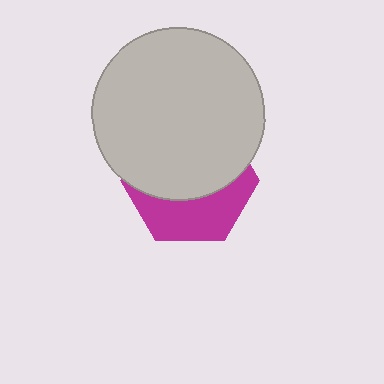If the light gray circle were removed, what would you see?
You would see the complete magenta hexagon.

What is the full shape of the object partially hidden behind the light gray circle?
The partially hidden object is a magenta hexagon.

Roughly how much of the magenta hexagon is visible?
A small part of it is visible (roughly 39%).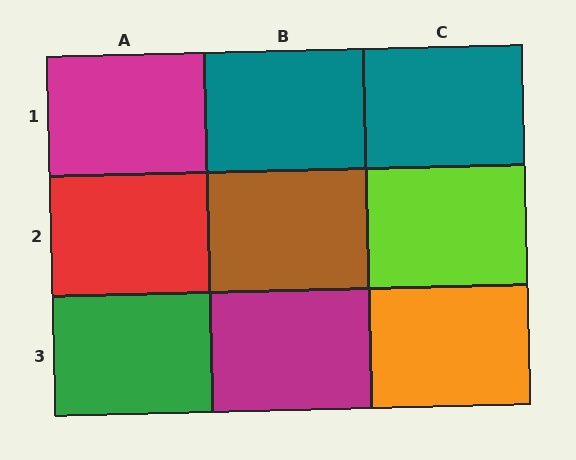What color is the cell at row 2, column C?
Lime.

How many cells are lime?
1 cell is lime.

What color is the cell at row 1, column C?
Teal.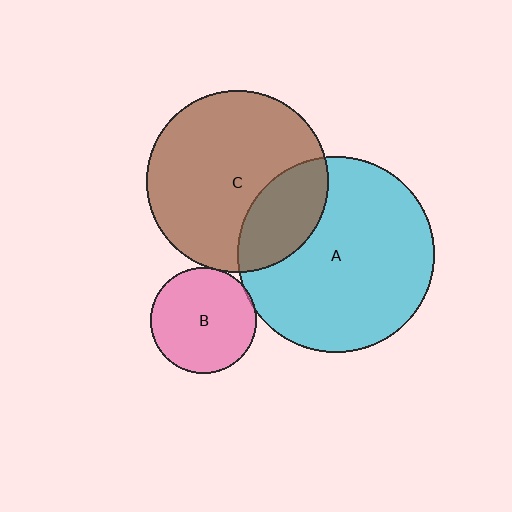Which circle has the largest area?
Circle A (cyan).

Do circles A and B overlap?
Yes.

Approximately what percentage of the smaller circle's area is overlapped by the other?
Approximately 5%.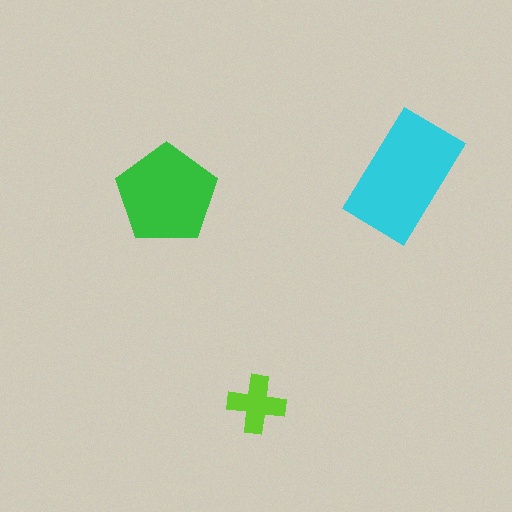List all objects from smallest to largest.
The lime cross, the green pentagon, the cyan rectangle.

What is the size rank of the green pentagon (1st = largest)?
2nd.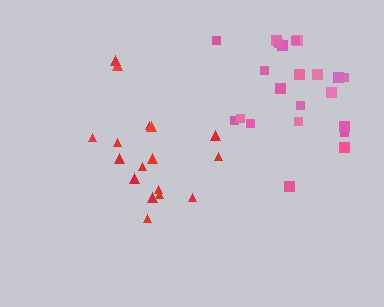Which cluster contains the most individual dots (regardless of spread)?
Pink (22).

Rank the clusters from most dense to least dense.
pink, red.